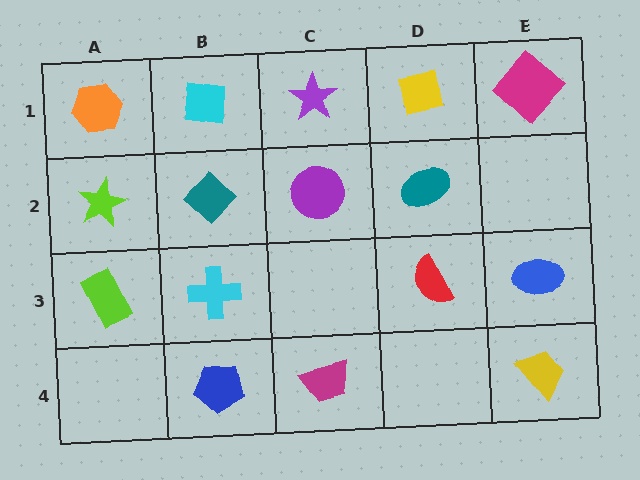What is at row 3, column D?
A red semicircle.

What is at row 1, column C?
A purple star.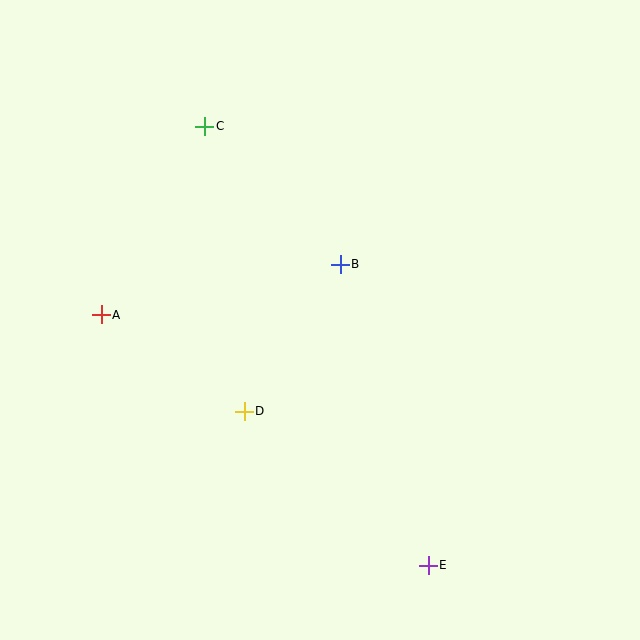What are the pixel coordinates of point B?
Point B is at (340, 264).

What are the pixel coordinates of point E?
Point E is at (428, 565).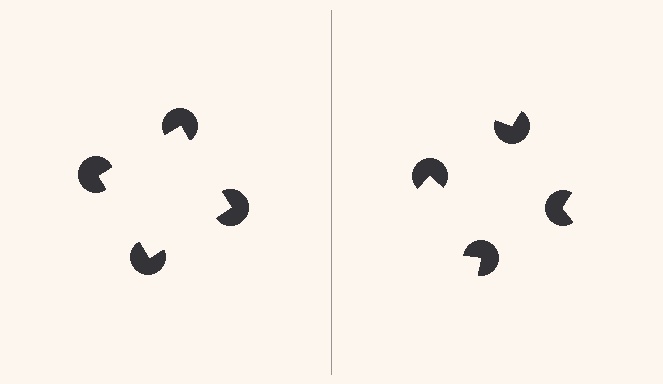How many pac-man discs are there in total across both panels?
8 — 4 on each side.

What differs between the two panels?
The pac-man discs are positioned identically on both sides; only the wedge orientations differ. On the left they align to a square; on the right they are misaligned.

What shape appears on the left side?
An illusory square.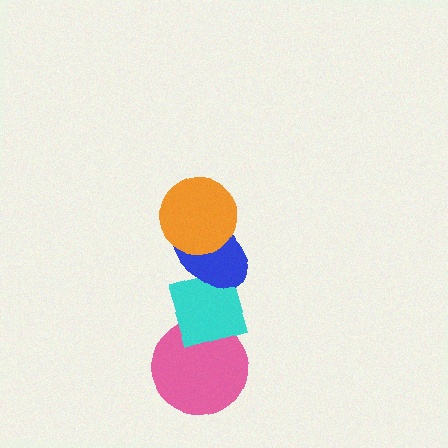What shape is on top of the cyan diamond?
The blue ellipse is on top of the cyan diamond.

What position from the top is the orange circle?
The orange circle is 1st from the top.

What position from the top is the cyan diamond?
The cyan diamond is 3rd from the top.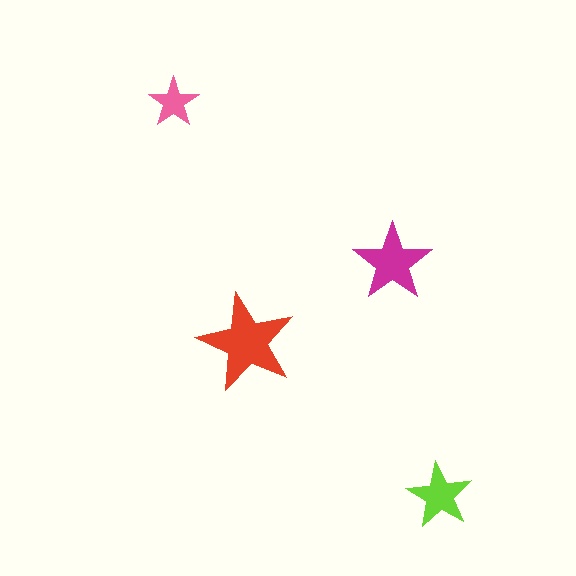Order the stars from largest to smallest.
the red one, the magenta one, the lime one, the pink one.